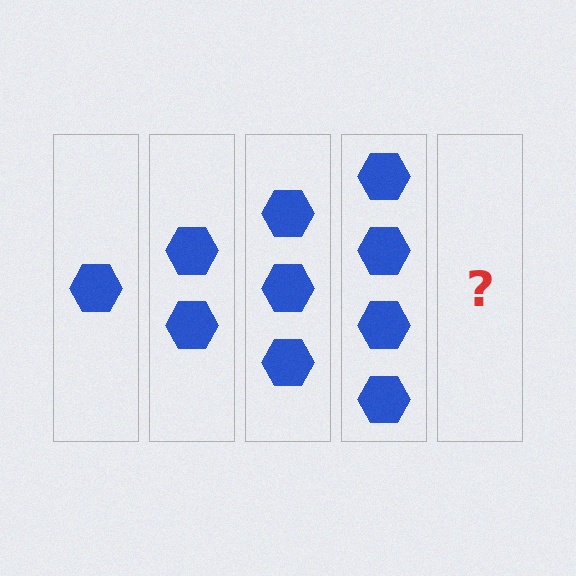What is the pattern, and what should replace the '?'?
The pattern is that each step adds one more hexagon. The '?' should be 5 hexagons.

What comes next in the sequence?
The next element should be 5 hexagons.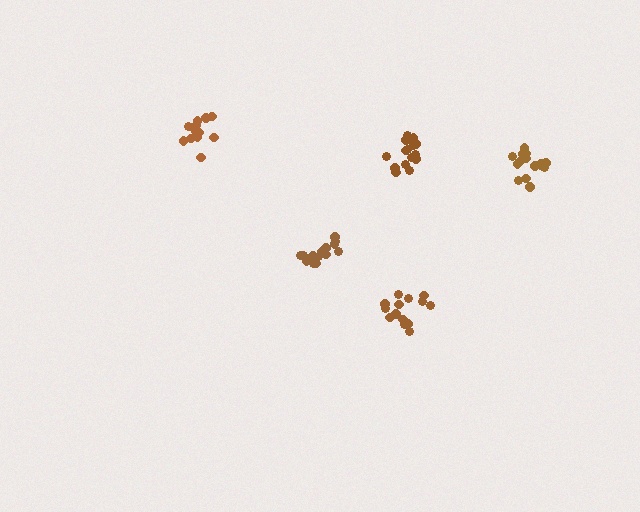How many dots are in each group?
Group 1: 15 dots, Group 2: 14 dots, Group 3: 16 dots, Group 4: 13 dots, Group 5: 15 dots (73 total).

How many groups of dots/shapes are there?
There are 5 groups.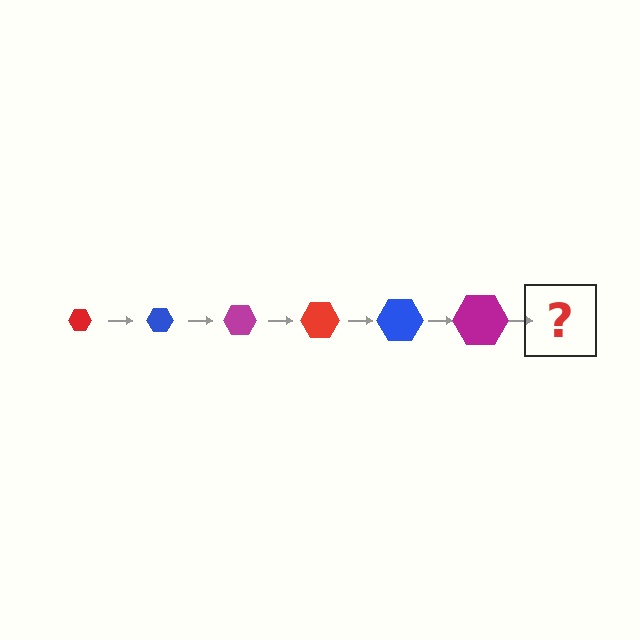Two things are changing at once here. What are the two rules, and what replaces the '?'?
The two rules are that the hexagon grows larger each step and the color cycles through red, blue, and magenta. The '?' should be a red hexagon, larger than the previous one.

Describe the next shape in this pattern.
It should be a red hexagon, larger than the previous one.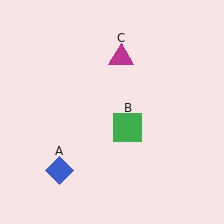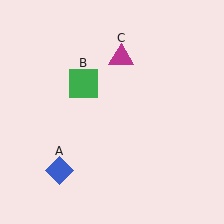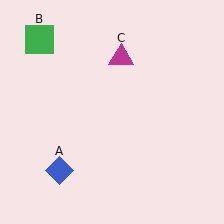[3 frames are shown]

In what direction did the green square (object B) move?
The green square (object B) moved up and to the left.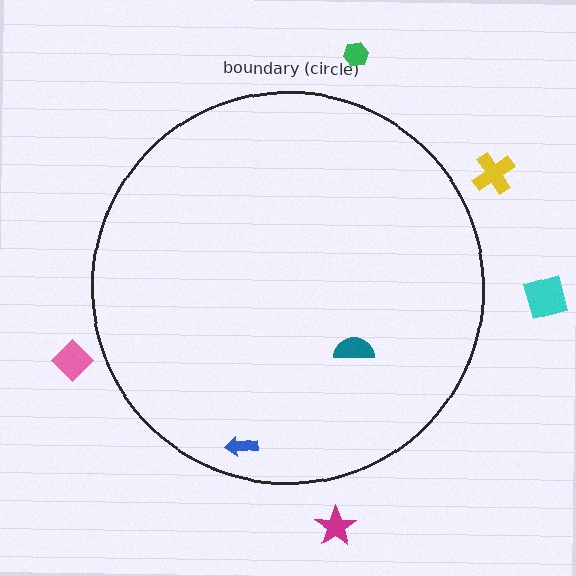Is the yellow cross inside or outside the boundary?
Outside.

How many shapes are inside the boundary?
2 inside, 5 outside.